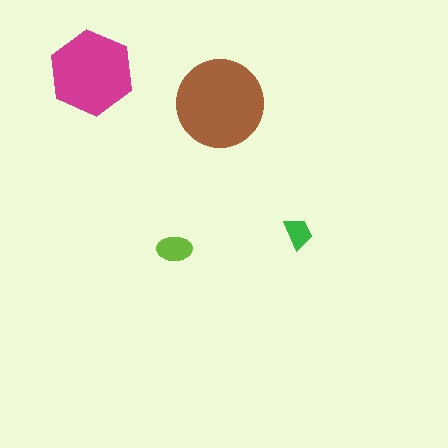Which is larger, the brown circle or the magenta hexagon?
The brown circle.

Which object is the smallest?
The green trapezoid.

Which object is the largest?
The brown circle.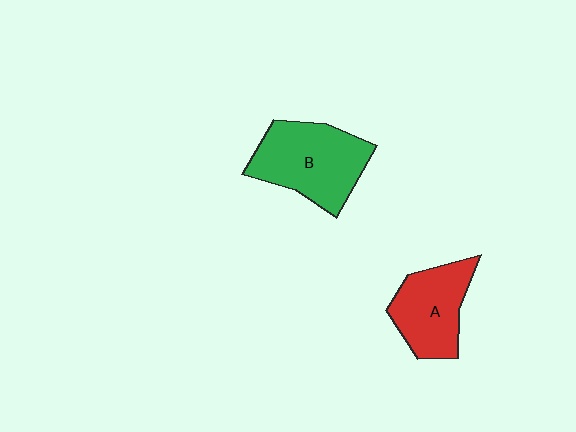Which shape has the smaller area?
Shape A (red).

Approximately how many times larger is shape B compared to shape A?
Approximately 1.3 times.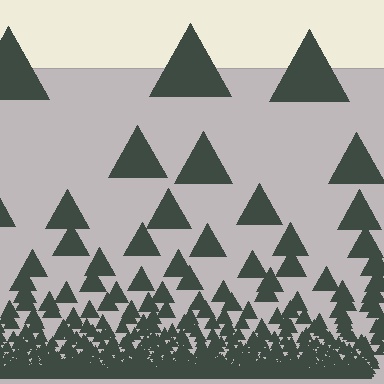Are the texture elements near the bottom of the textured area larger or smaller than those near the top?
Smaller. The gradient is inverted — elements near the bottom are smaller and denser.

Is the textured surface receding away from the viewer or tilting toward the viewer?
The surface appears to tilt toward the viewer. Texture elements get larger and sparser toward the top.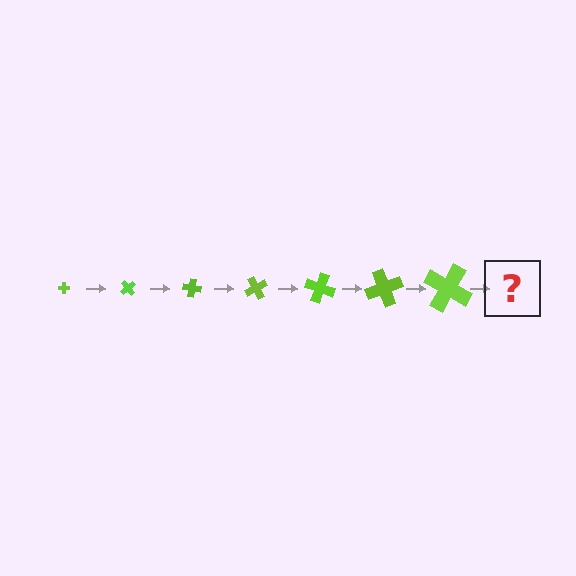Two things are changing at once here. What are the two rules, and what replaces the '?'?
The two rules are that the cross grows larger each step and it rotates 50 degrees each step. The '?' should be a cross, larger than the previous one and rotated 350 degrees from the start.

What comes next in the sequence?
The next element should be a cross, larger than the previous one and rotated 350 degrees from the start.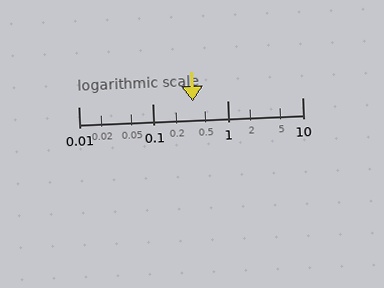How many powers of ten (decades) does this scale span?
The scale spans 3 decades, from 0.01 to 10.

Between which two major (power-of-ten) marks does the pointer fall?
The pointer is between 0.1 and 1.